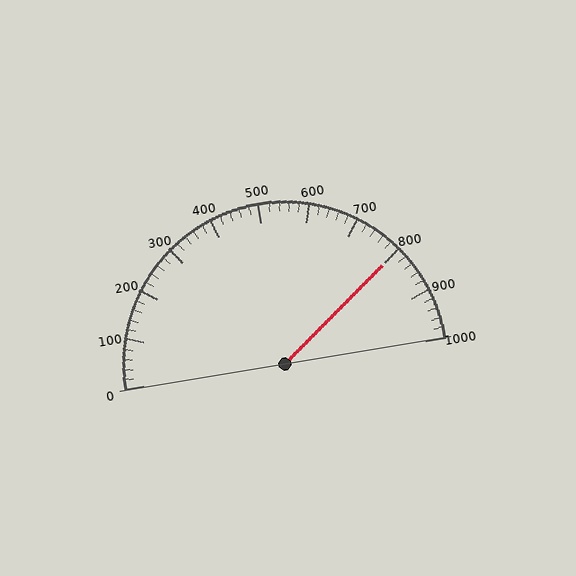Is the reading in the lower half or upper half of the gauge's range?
The reading is in the upper half of the range (0 to 1000).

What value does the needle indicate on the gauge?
The needle indicates approximately 800.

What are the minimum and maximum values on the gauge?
The gauge ranges from 0 to 1000.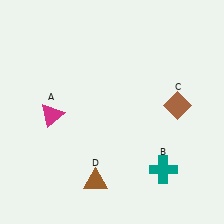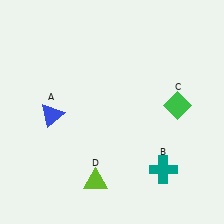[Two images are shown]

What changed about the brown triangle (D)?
In Image 1, D is brown. In Image 2, it changed to lime.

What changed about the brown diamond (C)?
In Image 1, C is brown. In Image 2, it changed to green.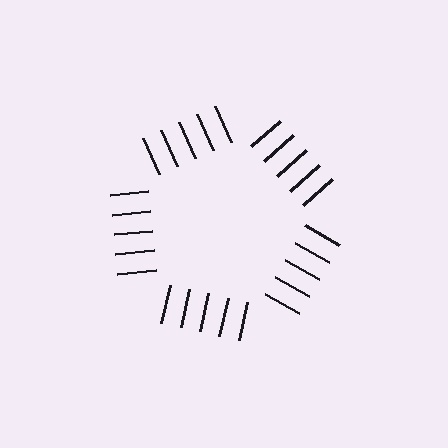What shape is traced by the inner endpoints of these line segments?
An illusory pentagon — the line segments terminate on its edges but no continuous stroke is drawn.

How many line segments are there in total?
25 — 5 along each of the 5 edges.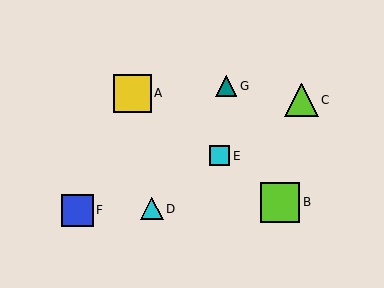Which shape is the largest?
The lime square (labeled B) is the largest.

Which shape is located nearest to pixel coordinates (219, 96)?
The teal triangle (labeled G) at (226, 86) is nearest to that location.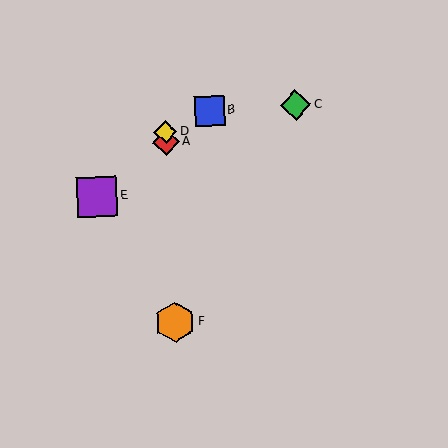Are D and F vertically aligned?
Yes, both are at x≈165.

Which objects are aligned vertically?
Objects A, D, F are aligned vertically.